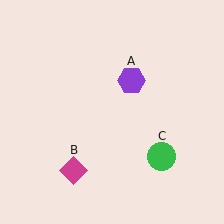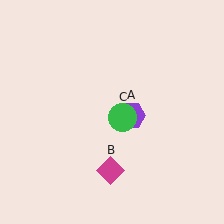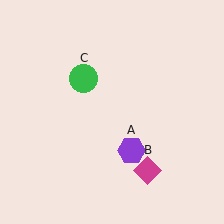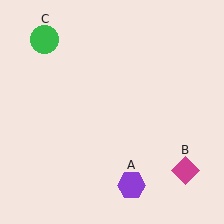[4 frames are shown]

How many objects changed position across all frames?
3 objects changed position: purple hexagon (object A), magenta diamond (object B), green circle (object C).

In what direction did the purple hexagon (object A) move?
The purple hexagon (object A) moved down.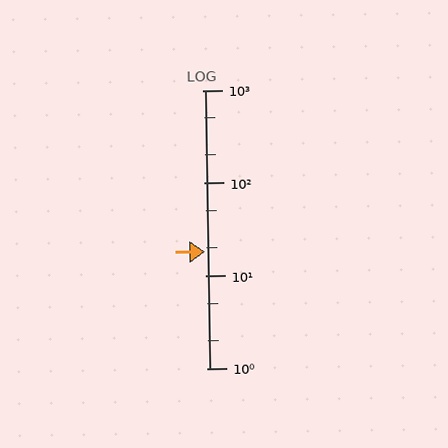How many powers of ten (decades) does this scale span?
The scale spans 3 decades, from 1 to 1000.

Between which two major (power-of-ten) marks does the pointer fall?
The pointer is between 10 and 100.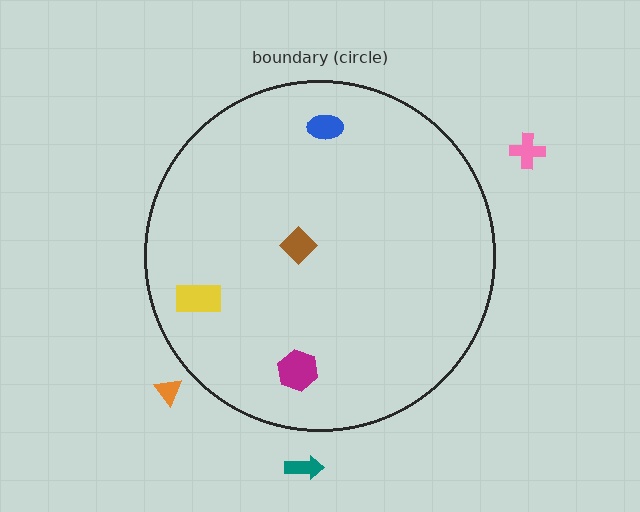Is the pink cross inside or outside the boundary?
Outside.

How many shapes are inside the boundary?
4 inside, 3 outside.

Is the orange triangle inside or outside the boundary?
Outside.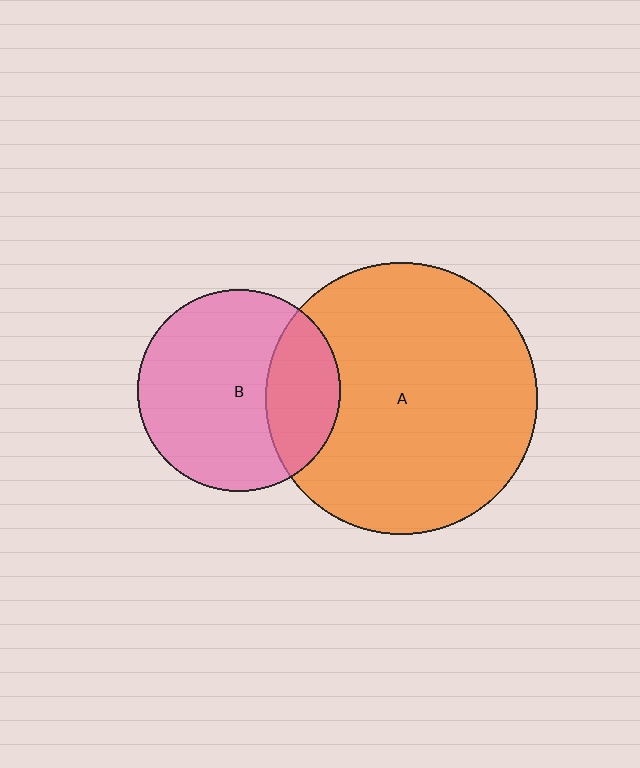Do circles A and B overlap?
Yes.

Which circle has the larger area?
Circle A (orange).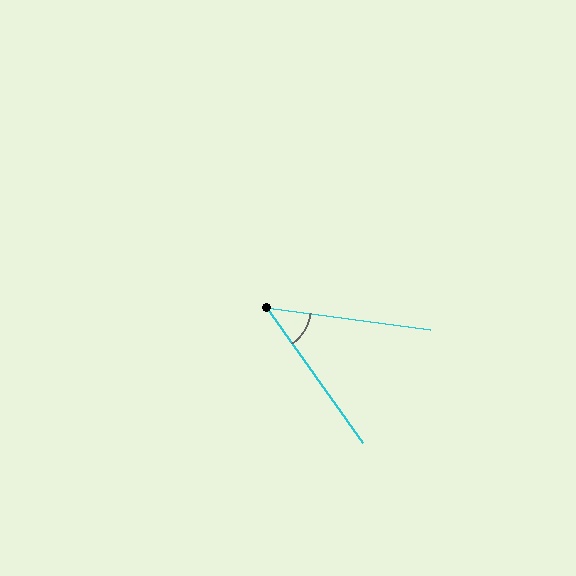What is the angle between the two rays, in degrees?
Approximately 47 degrees.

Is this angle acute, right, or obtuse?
It is acute.